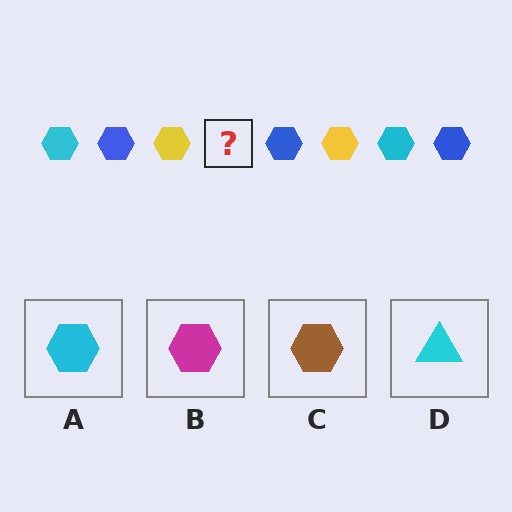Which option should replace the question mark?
Option A.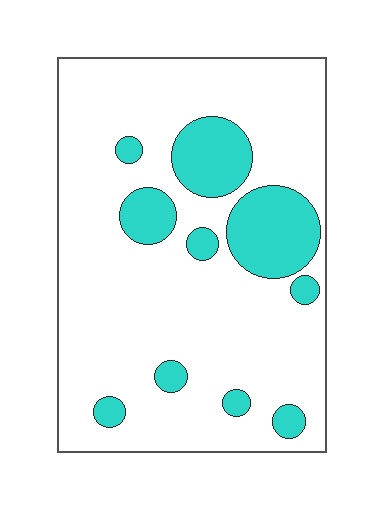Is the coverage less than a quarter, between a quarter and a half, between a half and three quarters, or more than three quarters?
Less than a quarter.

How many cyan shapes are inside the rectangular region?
10.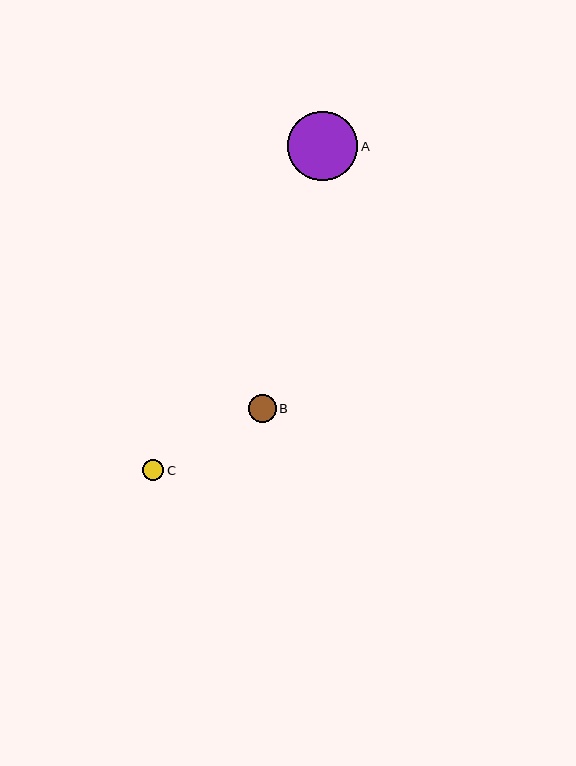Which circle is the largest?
Circle A is the largest with a size of approximately 70 pixels.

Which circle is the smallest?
Circle C is the smallest with a size of approximately 21 pixels.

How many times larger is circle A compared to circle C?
Circle A is approximately 3.3 times the size of circle C.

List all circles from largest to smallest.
From largest to smallest: A, B, C.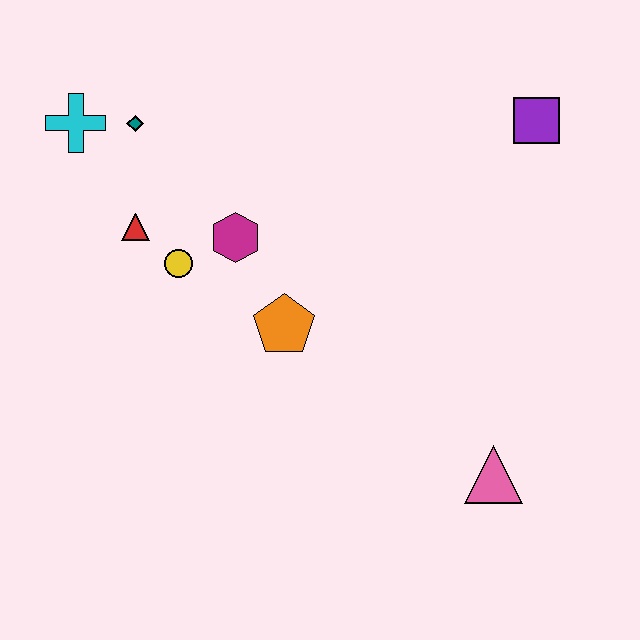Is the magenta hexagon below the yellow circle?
No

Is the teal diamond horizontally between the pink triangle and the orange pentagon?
No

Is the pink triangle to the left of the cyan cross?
No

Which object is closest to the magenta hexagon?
The yellow circle is closest to the magenta hexagon.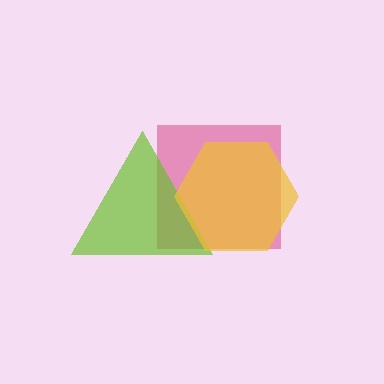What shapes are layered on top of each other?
The layered shapes are: a pink square, a lime triangle, a yellow hexagon.